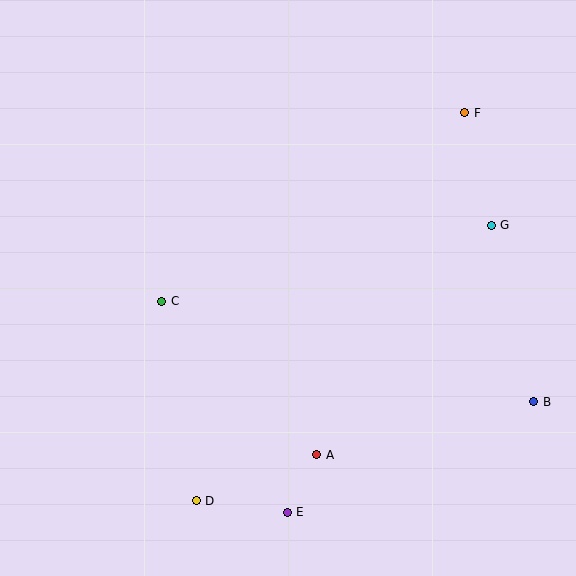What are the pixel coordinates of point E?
Point E is at (287, 512).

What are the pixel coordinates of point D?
Point D is at (196, 501).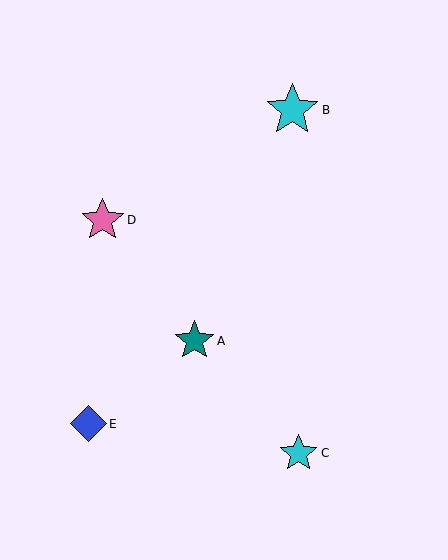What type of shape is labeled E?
Shape E is a blue diamond.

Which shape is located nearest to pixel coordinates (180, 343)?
The teal star (labeled A) at (195, 341) is nearest to that location.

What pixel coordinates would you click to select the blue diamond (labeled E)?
Click at (88, 424) to select the blue diamond E.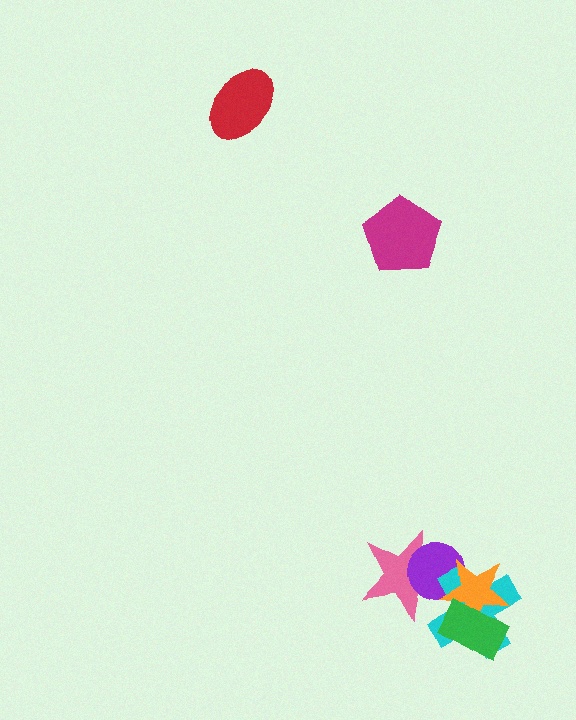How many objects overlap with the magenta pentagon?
0 objects overlap with the magenta pentagon.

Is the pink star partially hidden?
Yes, it is partially covered by another shape.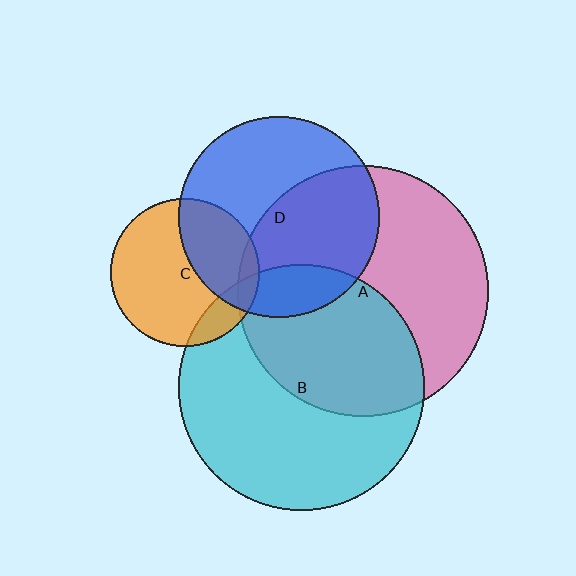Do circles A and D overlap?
Yes.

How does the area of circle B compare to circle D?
Approximately 1.5 times.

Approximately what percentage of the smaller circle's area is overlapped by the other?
Approximately 50%.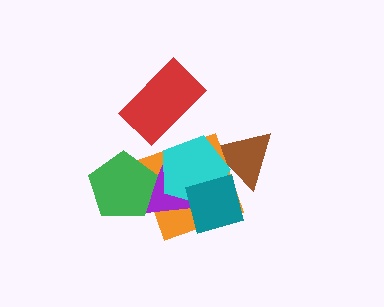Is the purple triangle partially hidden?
Yes, it is partially covered by another shape.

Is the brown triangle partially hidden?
Yes, it is partially covered by another shape.